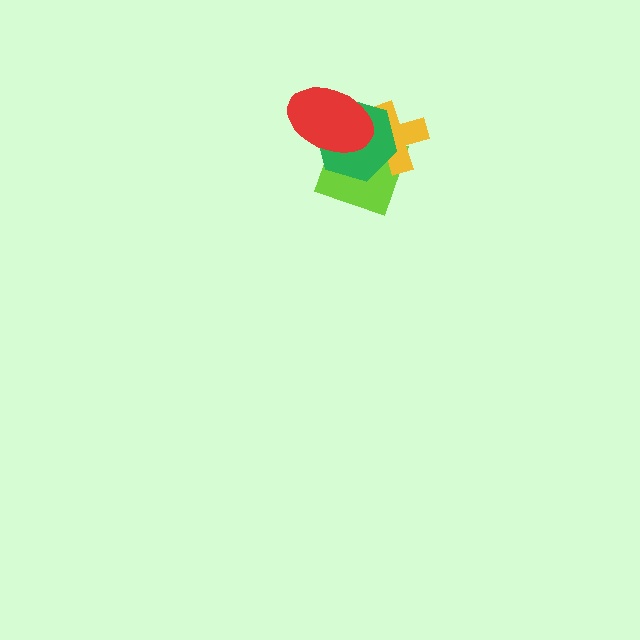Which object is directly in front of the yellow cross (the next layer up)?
The green hexagon is directly in front of the yellow cross.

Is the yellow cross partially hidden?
Yes, it is partially covered by another shape.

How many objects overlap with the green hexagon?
3 objects overlap with the green hexagon.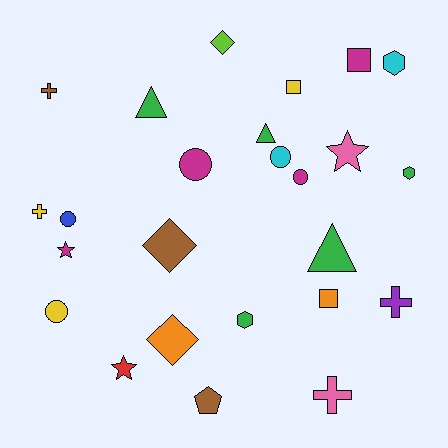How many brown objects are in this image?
There are 3 brown objects.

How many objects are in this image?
There are 25 objects.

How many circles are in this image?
There are 5 circles.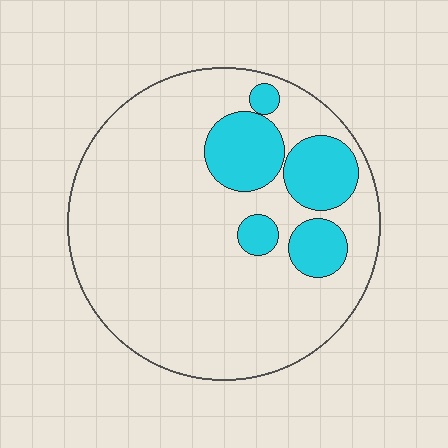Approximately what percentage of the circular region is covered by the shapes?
Approximately 20%.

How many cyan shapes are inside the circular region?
5.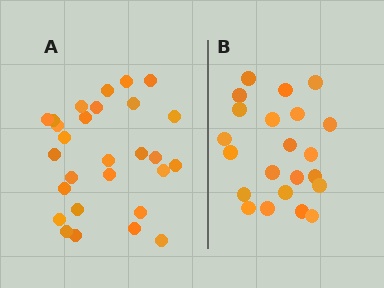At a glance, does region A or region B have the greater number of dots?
Region A (the left region) has more dots.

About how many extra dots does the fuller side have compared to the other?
Region A has about 6 more dots than region B.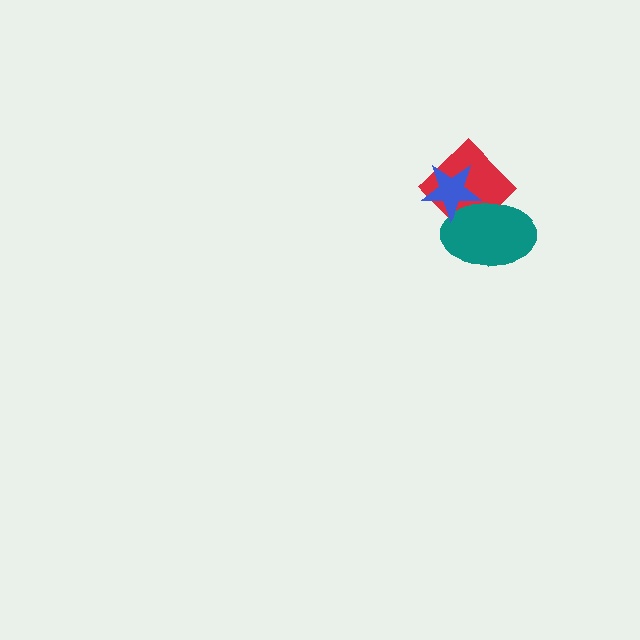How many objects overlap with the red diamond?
2 objects overlap with the red diamond.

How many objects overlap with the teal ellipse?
2 objects overlap with the teal ellipse.